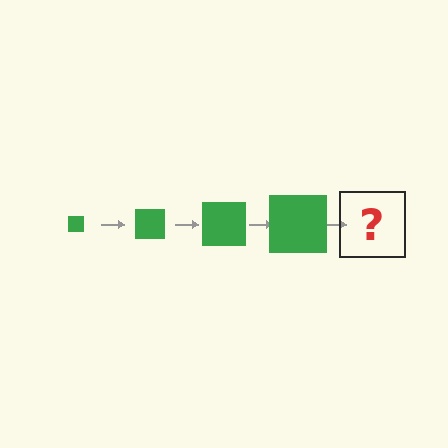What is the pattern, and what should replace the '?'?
The pattern is that the square gets progressively larger each step. The '?' should be a green square, larger than the previous one.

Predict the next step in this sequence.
The next step is a green square, larger than the previous one.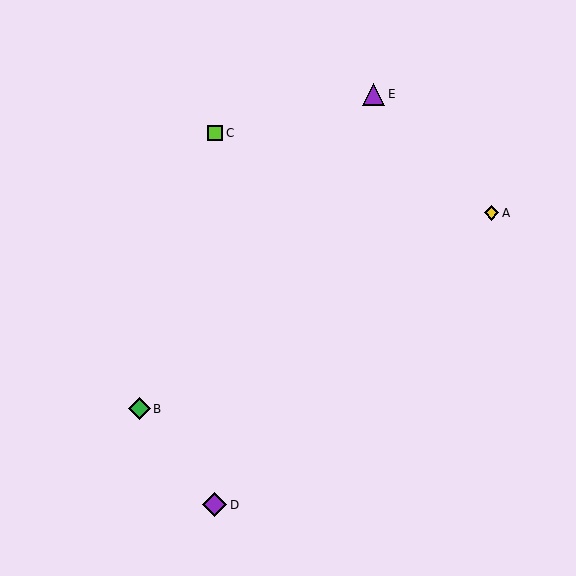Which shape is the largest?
The purple diamond (labeled D) is the largest.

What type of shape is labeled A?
Shape A is a yellow diamond.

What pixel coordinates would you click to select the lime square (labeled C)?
Click at (215, 133) to select the lime square C.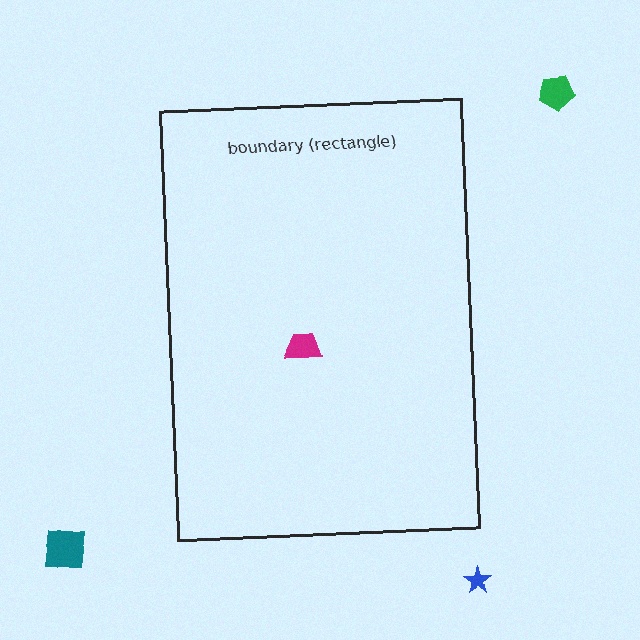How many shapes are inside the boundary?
1 inside, 3 outside.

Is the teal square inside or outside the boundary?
Outside.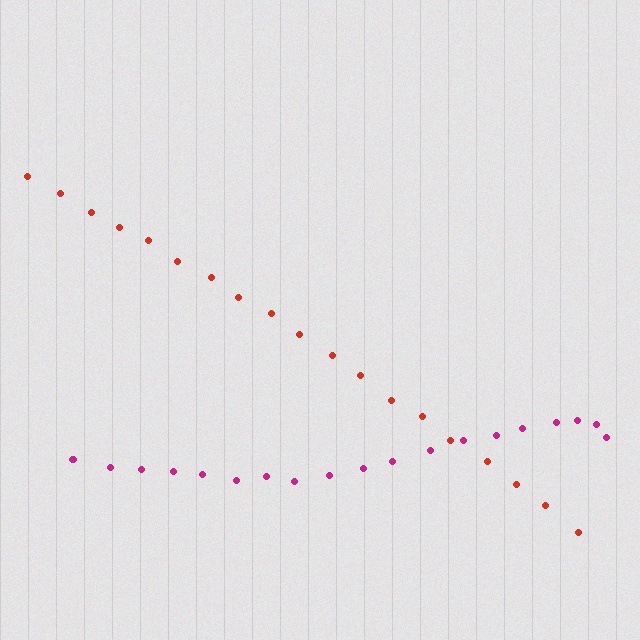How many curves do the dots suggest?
There are 2 distinct paths.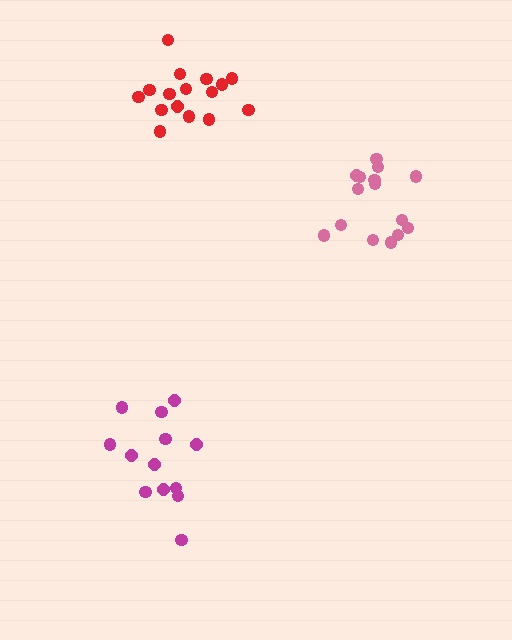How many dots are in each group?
Group 1: 13 dots, Group 2: 15 dots, Group 3: 16 dots (44 total).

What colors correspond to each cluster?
The clusters are colored: magenta, pink, red.